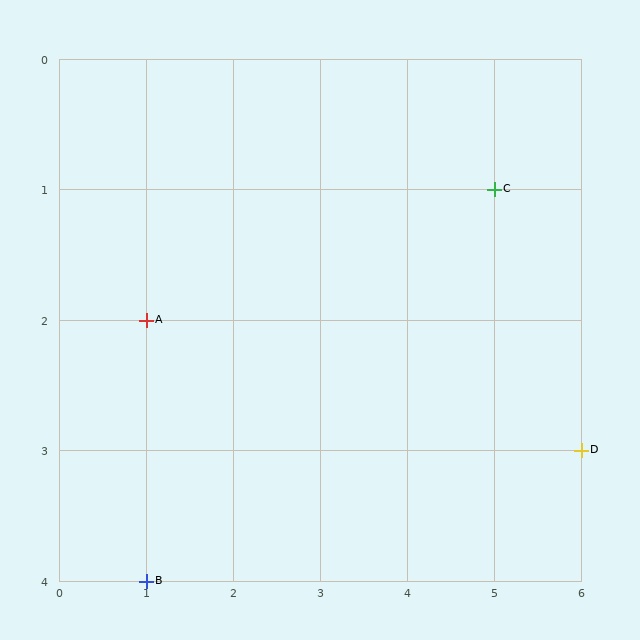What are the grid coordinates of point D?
Point D is at grid coordinates (6, 3).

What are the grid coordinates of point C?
Point C is at grid coordinates (5, 1).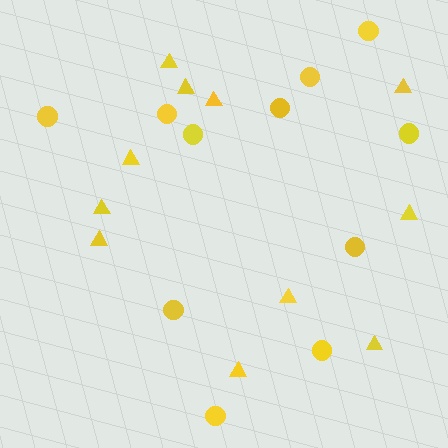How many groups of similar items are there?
There are 2 groups: one group of circles (11) and one group of triangles (11).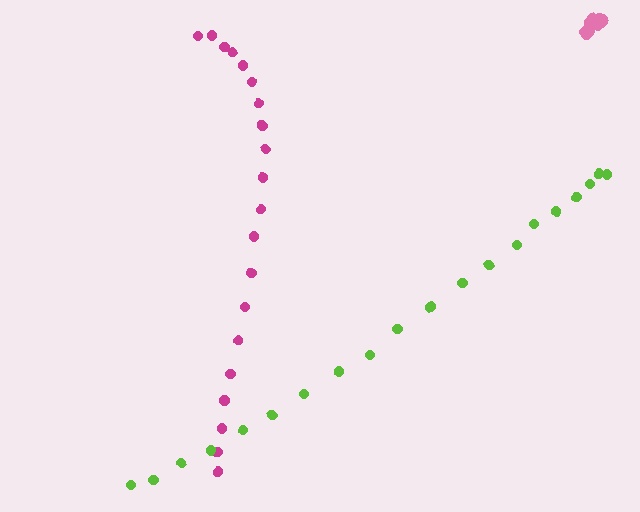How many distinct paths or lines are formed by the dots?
There are 3 distinct paths.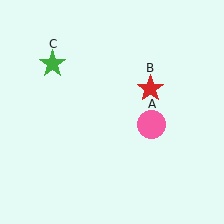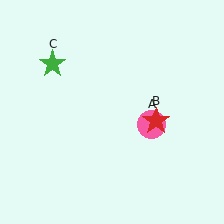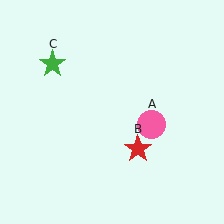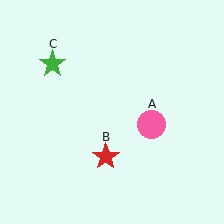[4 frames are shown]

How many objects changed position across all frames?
1 object changed position: red star (object B).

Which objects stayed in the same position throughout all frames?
Pink circle (object A) and green star (object C) remained stationary.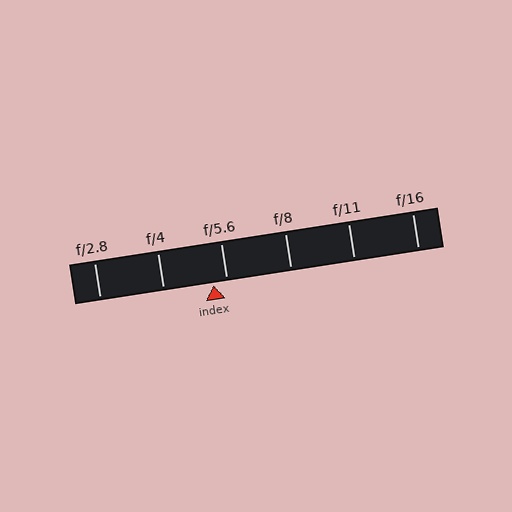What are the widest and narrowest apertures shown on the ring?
The widest aperture shown is f/2.8 and the narrowest is f/16.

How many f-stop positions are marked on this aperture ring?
There are 6 f-stop positions marked.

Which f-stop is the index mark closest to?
The index mark is closest to f/5.6.